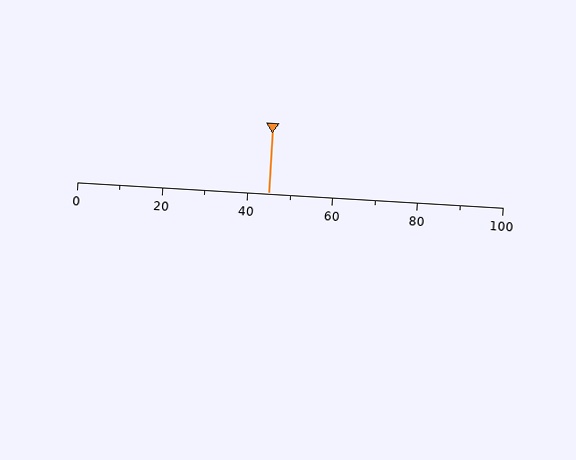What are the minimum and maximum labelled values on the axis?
The axis runs from 0 to 100.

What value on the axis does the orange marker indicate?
The marker indicates approximately 45.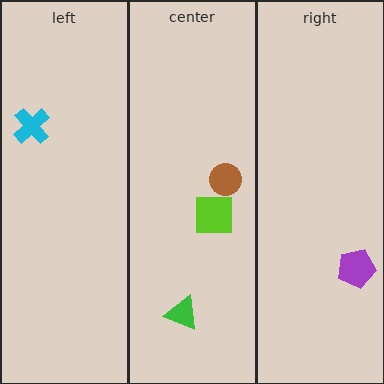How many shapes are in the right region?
1.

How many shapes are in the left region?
1.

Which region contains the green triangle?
The center region.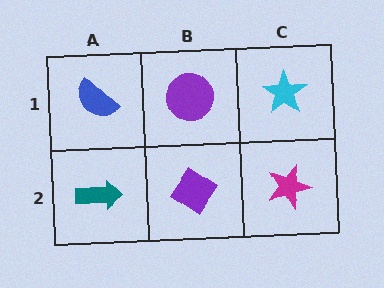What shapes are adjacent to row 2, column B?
A purple circle (row 1, column B), a teal arrow (row 2, column A), a magenta star (row 2, column C).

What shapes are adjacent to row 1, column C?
A magenta star (row 2, column C), a purple circle (row 1, column B).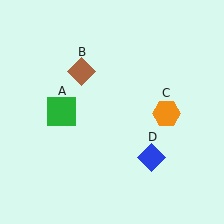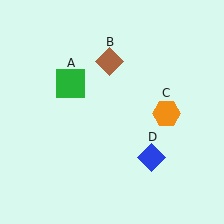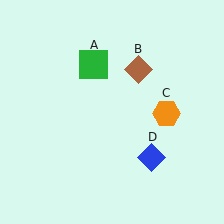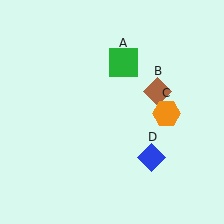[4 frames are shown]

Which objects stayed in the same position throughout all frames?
Orange hexagon (object C) and blue diamond (object D) remained stationary.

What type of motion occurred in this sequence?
The green square (object A), brown diamond (object B) rotated clockwise around the center of the scene.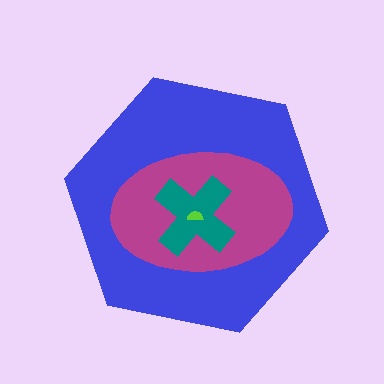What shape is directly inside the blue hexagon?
The magenta ellipse.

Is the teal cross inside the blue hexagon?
Yes.